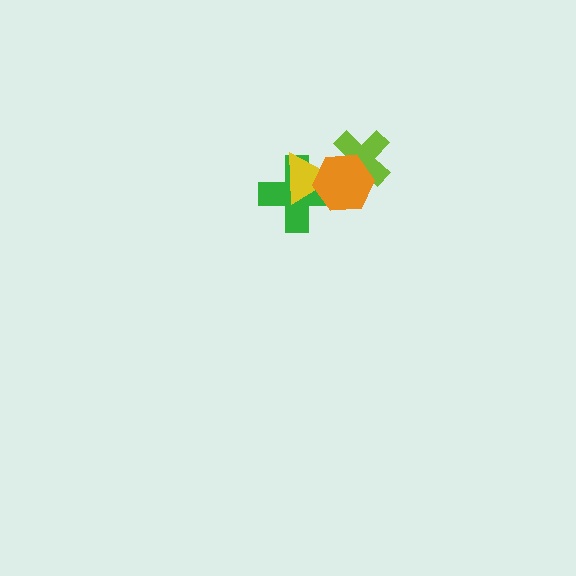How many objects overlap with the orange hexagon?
3 objects overlap with the orange hexagon.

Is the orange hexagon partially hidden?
No, no other shape covers it.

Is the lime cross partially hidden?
Yes, it is partially covered by another shape.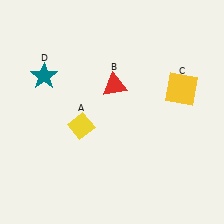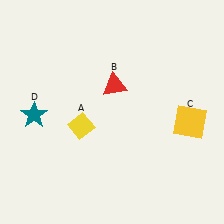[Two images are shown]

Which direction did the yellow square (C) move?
The yellow square (C) moved down.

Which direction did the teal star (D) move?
The teal star (D) moved down.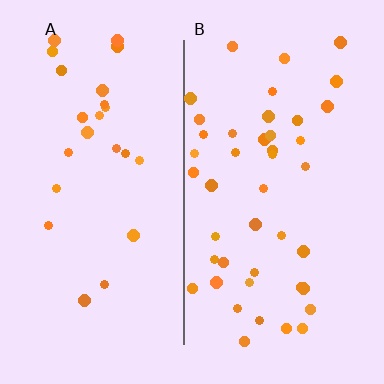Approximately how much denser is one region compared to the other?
Approximately 1.8× — region B over region A.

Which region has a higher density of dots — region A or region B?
B (the right).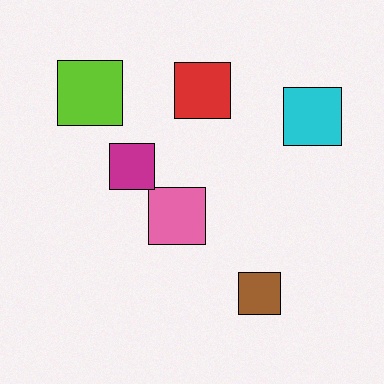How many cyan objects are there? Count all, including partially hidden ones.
There is 1 cyan object.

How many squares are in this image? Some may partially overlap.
There are 6 squares.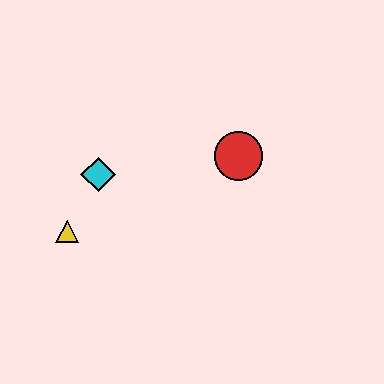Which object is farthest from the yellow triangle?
The red circle is farthest from the yellow triangle.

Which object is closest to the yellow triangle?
The cyan diamond is closest to the yellow triangle.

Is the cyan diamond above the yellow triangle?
Yes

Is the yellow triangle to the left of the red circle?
Yes